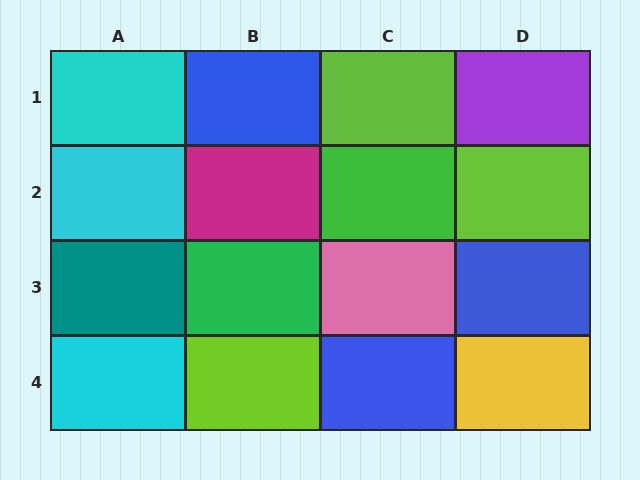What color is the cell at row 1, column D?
Purple.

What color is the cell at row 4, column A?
Cyan.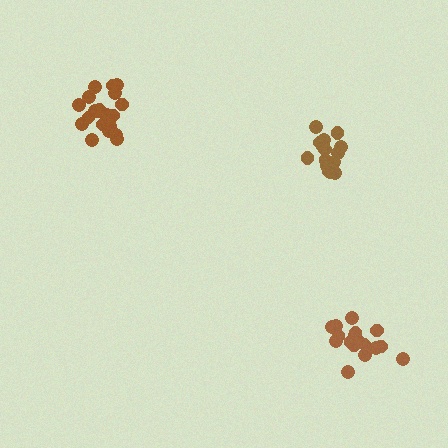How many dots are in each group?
Group 1: 21 dots, Group 2: 15 dots, Group 3: 18 dots (54 total).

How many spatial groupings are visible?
There are 3 spatial groupings.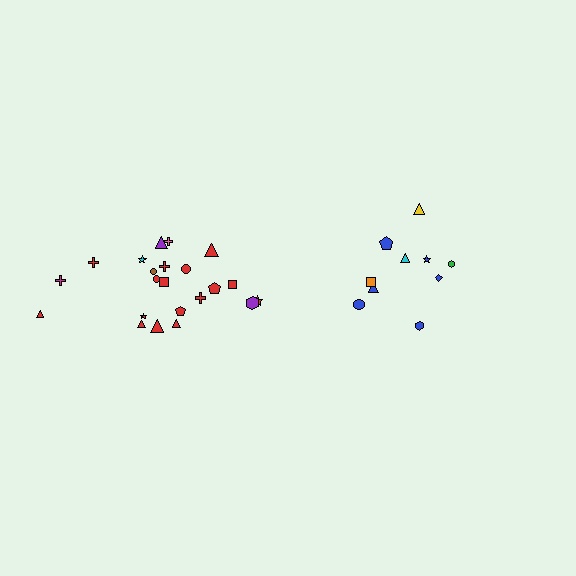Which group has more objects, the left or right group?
The left group.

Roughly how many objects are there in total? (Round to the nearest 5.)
Roughly 30 objects in total.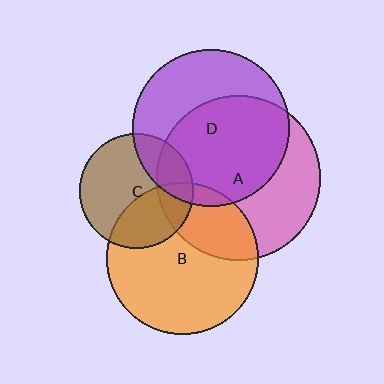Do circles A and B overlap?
Yes.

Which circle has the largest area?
Circle A (pink).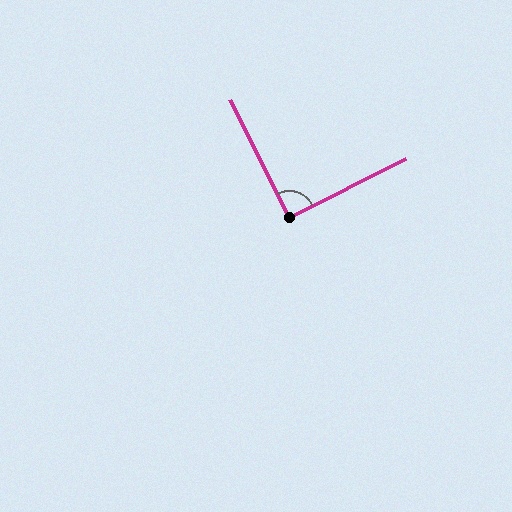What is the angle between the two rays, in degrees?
Approximately 90 degrees.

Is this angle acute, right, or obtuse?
It is approximately a right angle.